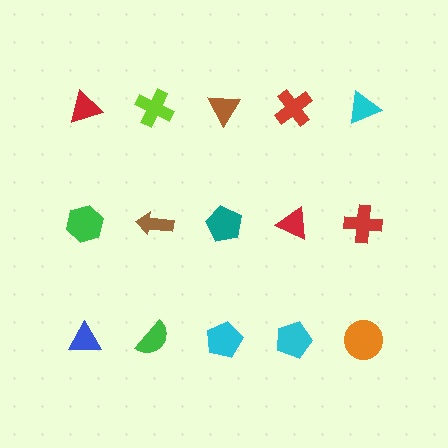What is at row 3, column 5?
An orange circle.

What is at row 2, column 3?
A teal pentagon.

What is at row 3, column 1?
A blue triangle.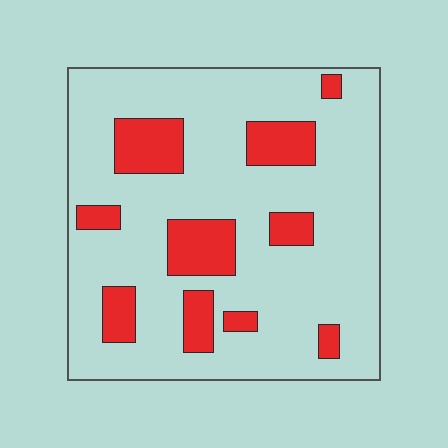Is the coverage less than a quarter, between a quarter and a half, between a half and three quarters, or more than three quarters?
Less than a quarter.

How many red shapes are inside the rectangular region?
10.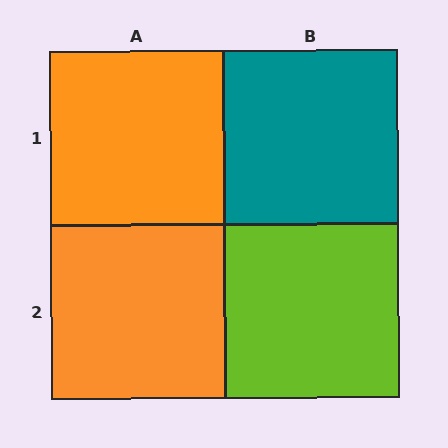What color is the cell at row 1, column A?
Orange.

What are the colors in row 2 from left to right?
Orange, lime.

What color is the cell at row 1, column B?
Teal.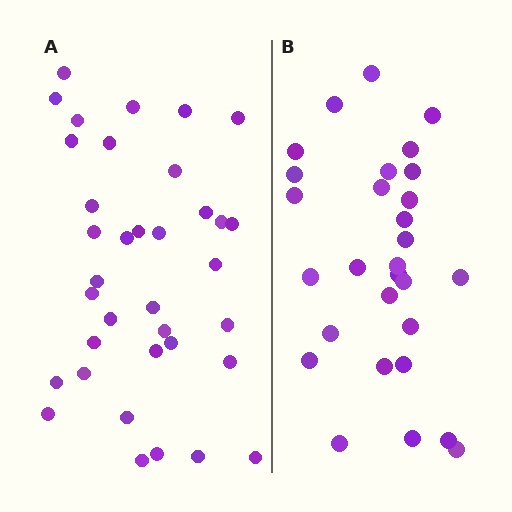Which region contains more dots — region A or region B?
Region A (the left region) has more dots.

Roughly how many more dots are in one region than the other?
Region A has roughly 8 or so more dots than region B.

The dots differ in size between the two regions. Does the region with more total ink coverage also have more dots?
No. Region B has more total ink coverage because its dots are larger, but region A actually contains more individual dots. Total area can be misleading — the number of items is what matters here.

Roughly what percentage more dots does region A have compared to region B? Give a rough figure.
About 25% more.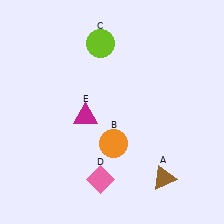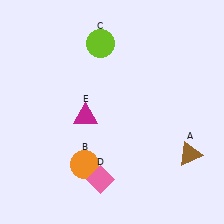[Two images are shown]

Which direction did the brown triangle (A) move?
The brown triangle (A) moved right.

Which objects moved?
The objects that moved are: the brown triangle (A), the orange circle (B).